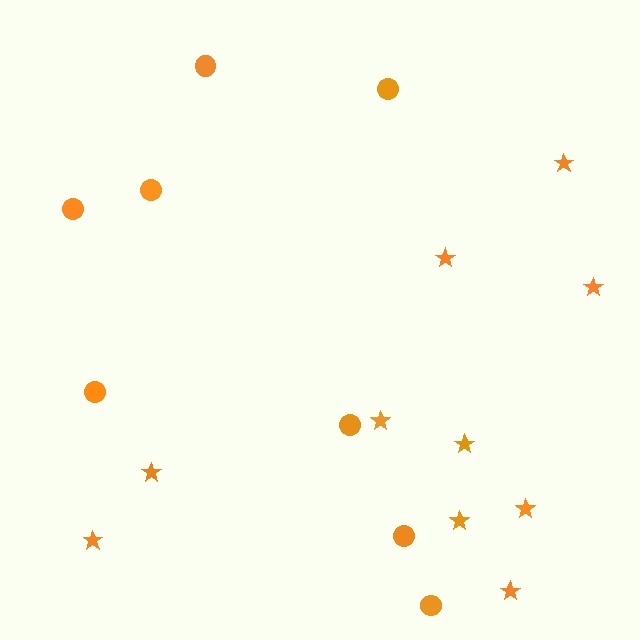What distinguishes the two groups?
There are 2 groups: one group of circles (8) and one group of stars (10).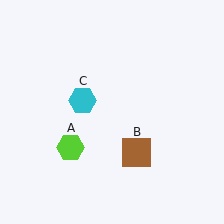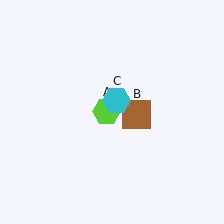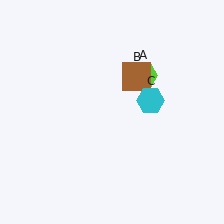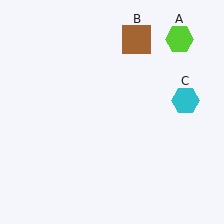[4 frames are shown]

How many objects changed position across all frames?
3 objects changed position: lime hexagon (object A), brown square (object B), cyan hexagon (object C).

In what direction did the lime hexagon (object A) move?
The lime hexagon (object A) moved up and to the right.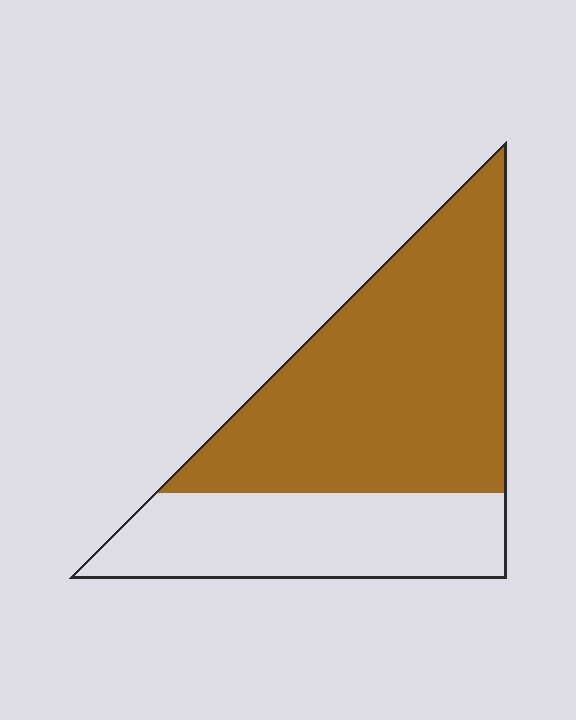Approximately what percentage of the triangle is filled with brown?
Approximately 65%.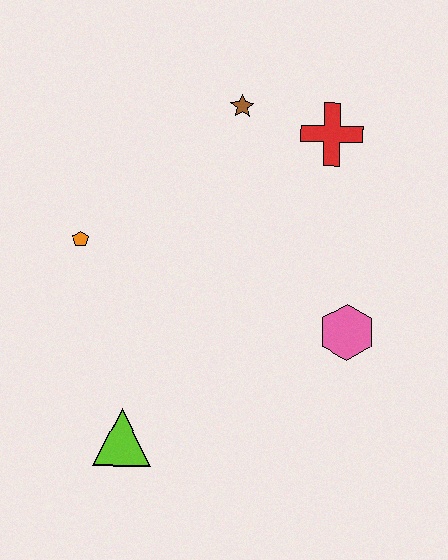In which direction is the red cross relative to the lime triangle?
The red cross is above the lime triangle.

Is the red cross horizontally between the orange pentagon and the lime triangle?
No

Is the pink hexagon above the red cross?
No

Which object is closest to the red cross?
The brown star is closest to the red cross.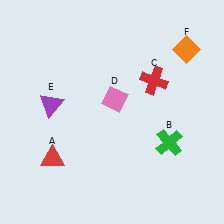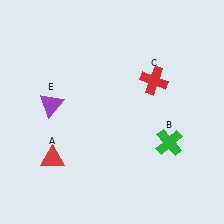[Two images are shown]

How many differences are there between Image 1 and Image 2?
There are 2 differences between the two images.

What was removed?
The orange diamond (F), the pink diamond (D) were removed in Image 2.